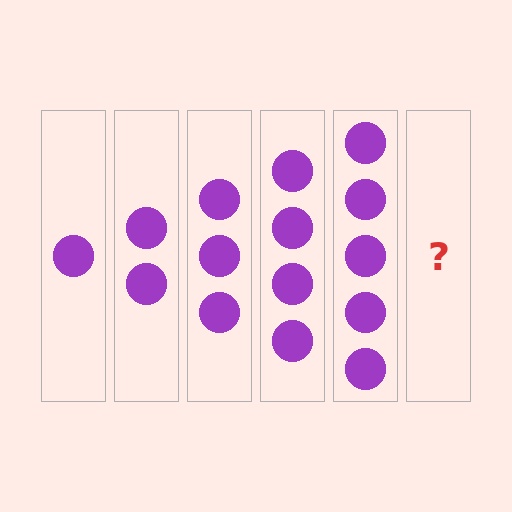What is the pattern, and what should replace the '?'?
The pattern is that each step adds one more circle. The '?' should be 6 circles.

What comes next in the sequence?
The next element should be 6 circles.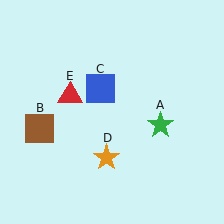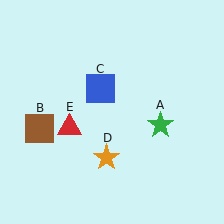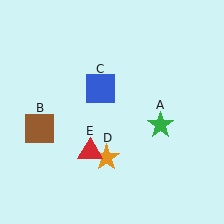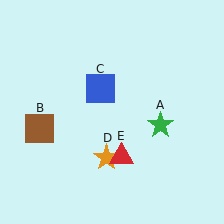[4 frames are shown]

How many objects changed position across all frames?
1 object changed position: red triangle (object E).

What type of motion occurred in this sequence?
The red triangle (object E) rotated counterclockwise around the center of the scene.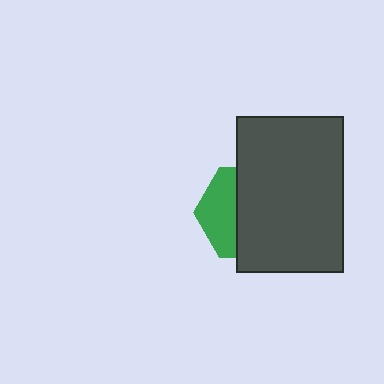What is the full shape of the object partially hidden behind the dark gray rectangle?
The partially hidden object is a green hexagon.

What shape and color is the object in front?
The object in front is a dark gray rectangle.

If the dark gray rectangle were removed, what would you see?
You would see the complete green hexagon.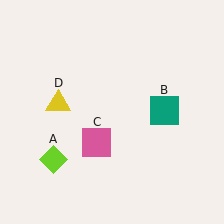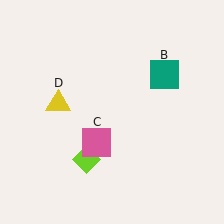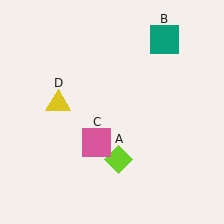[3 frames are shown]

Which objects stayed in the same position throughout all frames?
Pink square (object C) and yellow triangle (object D) remained stationary.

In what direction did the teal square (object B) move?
The teal square (object B) moved up.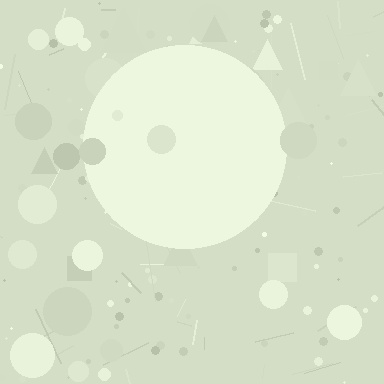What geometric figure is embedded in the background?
A circle is embedded in the background.